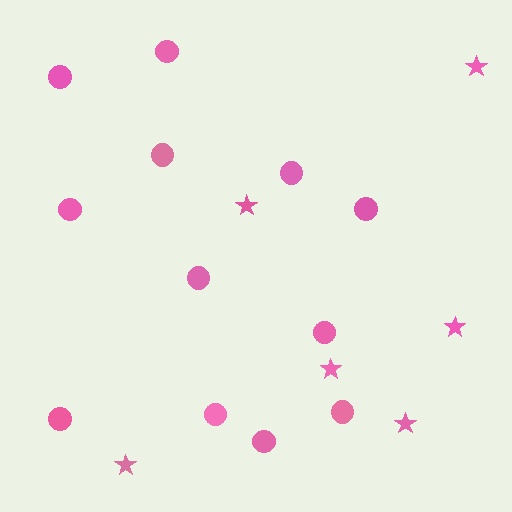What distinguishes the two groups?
There are 2 groups: one group of circles (12) and one group of stars (6).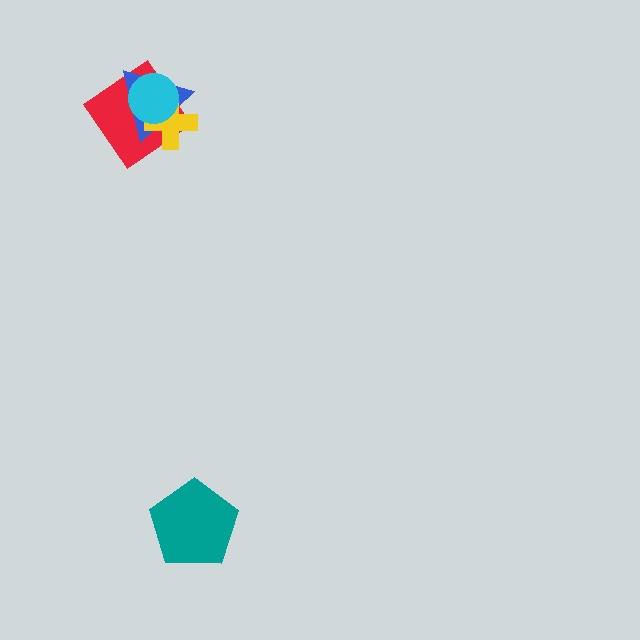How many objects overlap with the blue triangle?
3 objects overlap with the blue triangle.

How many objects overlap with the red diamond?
3 objects overlap with the red diamond.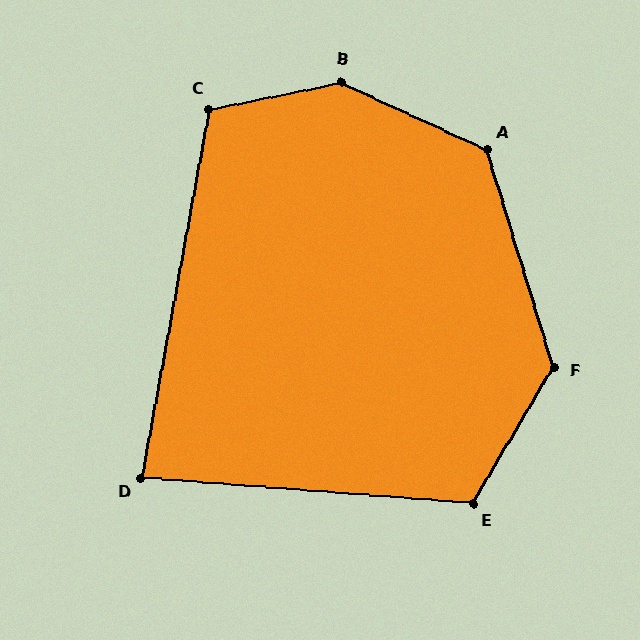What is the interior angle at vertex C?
Approximately 112 degrees (obtuse).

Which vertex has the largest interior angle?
B, at approximately 144 degrees.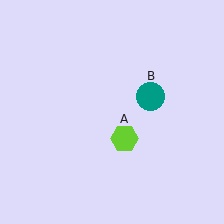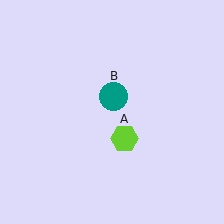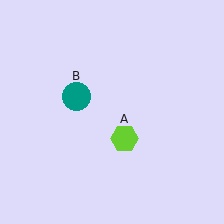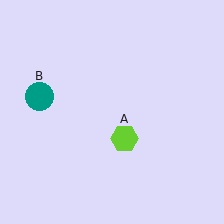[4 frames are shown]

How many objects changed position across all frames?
1 object changed position: teal circle (object B).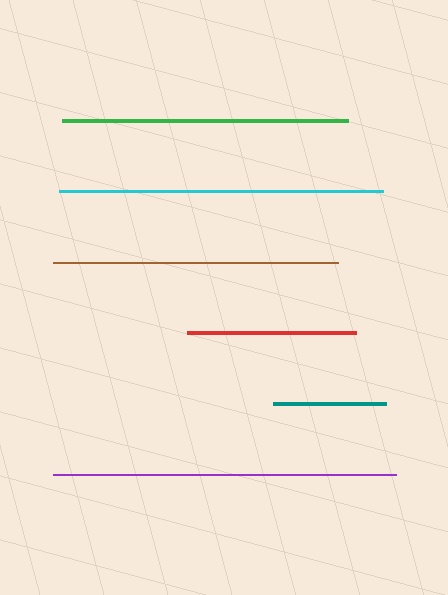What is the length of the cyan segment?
The cyan segment is approximately 324 pixels long.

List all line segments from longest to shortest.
From longest to shortest: purple, cyan, green, brown, red, teal.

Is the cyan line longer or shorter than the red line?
The cyan line is longer than the red line.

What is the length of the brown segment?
The brown segment is approximately 285 pixels long.